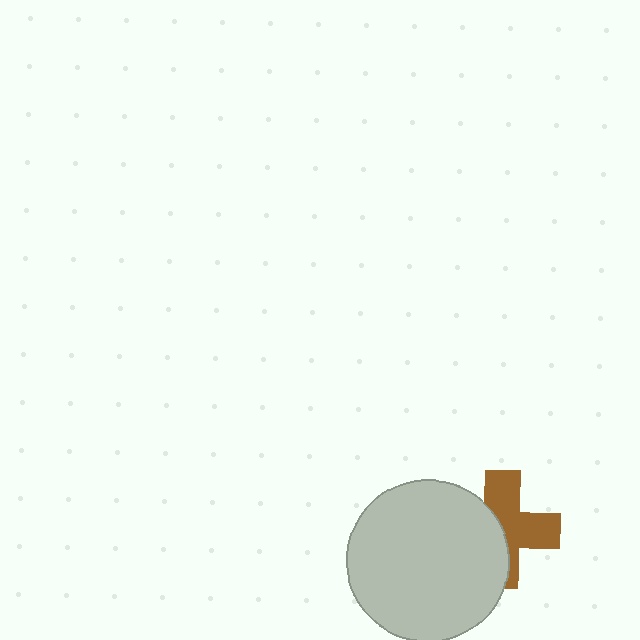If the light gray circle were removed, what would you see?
You would see the complete brown cross.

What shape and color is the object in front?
The object in front is a light gray circle.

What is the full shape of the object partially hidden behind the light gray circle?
The partially hidden object is a brown cross.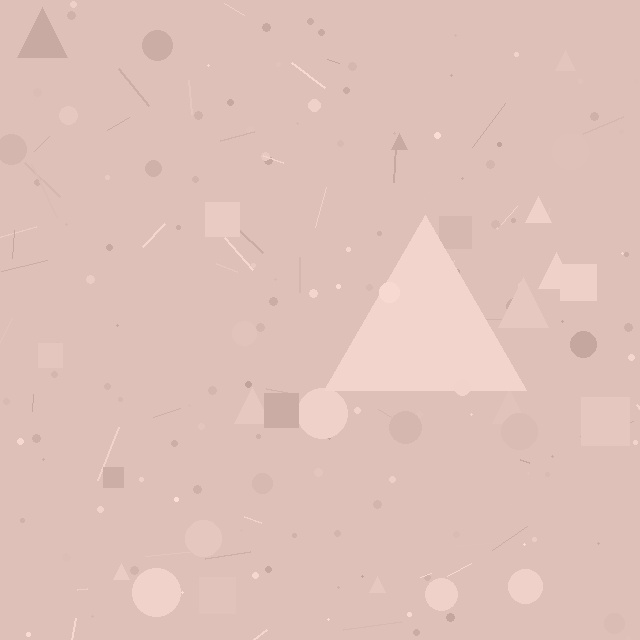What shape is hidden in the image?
A triangle is hidden in the image.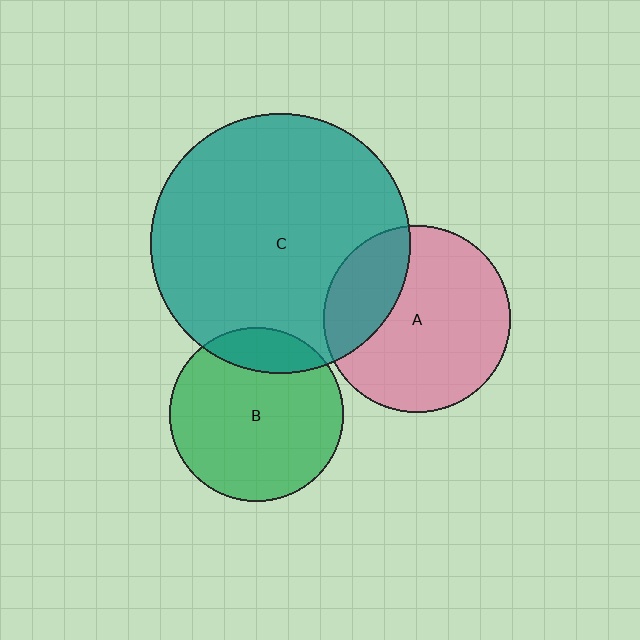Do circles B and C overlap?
Yes.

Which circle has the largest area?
Circle C (teal).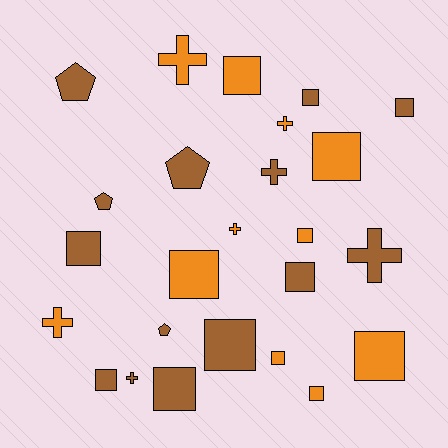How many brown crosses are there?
There are 3 brown crosses.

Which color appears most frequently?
Brown, with 14 objects.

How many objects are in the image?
There are 25 objects.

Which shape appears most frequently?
Square, with 14 objects.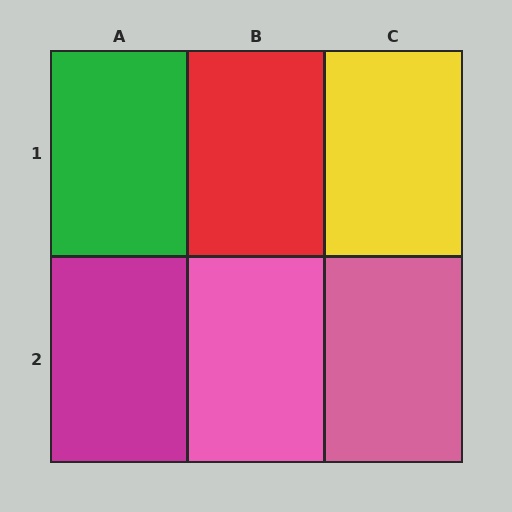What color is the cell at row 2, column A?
Magenta.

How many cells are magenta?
1 cell is magenta.